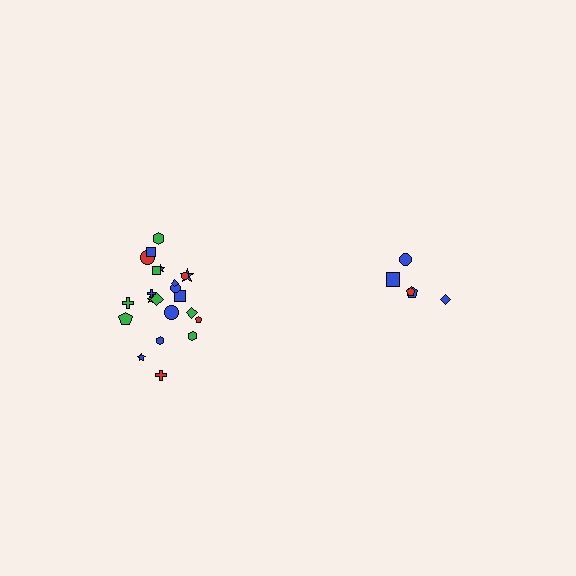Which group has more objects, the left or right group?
The left group.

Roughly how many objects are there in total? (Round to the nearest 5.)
Roughly 25 objects in total.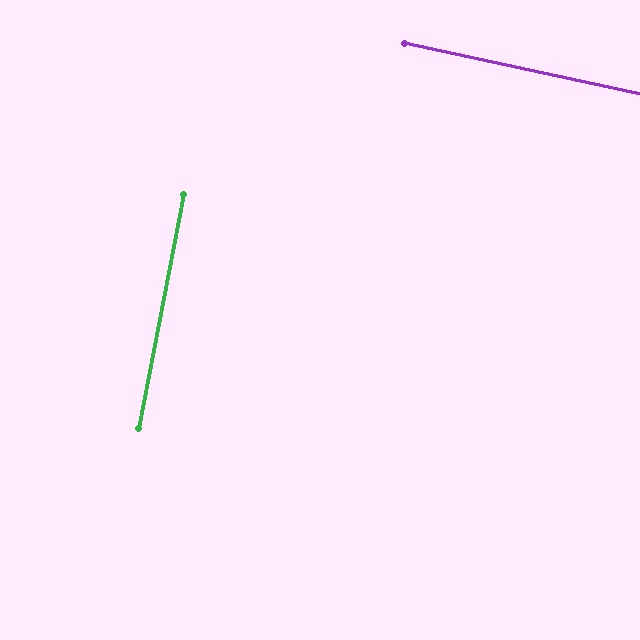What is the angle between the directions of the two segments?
Approximately 89 degrees.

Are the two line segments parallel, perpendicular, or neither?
Perpendicular — they meet at approximately 89°.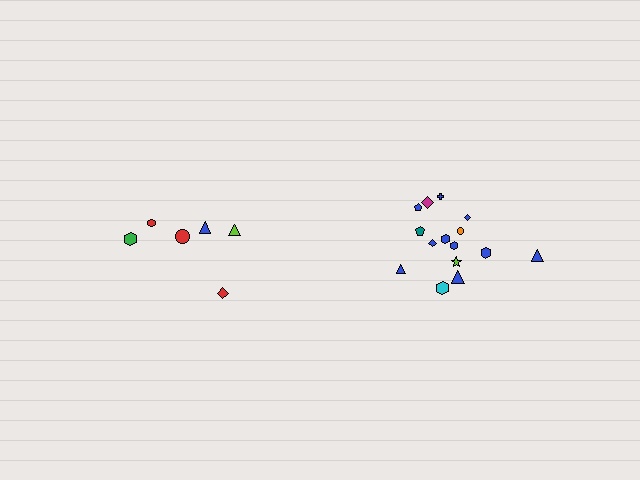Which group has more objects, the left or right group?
The right group.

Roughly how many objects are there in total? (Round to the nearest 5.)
Roughly 20 objects in total.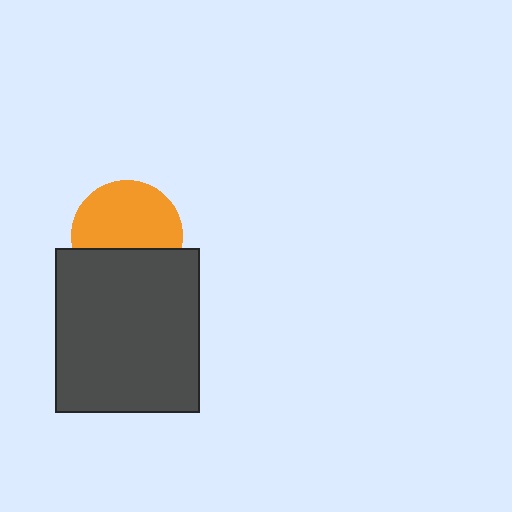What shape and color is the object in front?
The object in front is a dark gray rectangle.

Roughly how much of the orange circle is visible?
About half of it is visible (roughly 63%).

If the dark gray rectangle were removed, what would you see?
You would see the complete orange circle.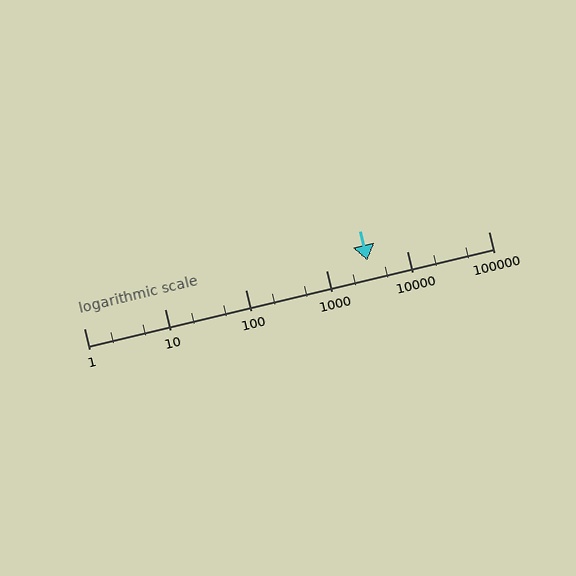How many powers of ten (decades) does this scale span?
The scale spans 5 decades, from 1 to 100000.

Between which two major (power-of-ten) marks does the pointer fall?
The pointer is between 1000 and 10000.